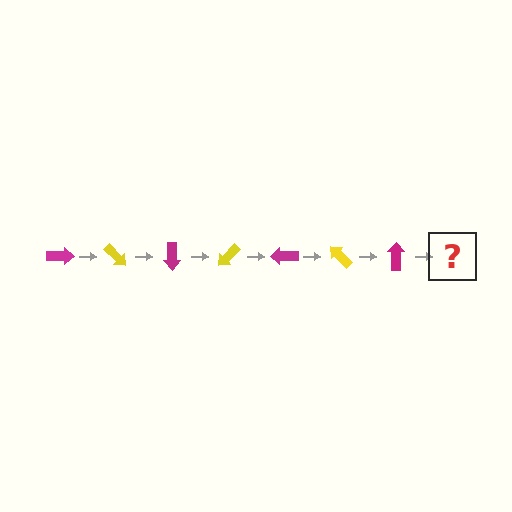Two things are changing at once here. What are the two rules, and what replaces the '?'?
The two rules are that it rotates 45 degrees each step and the color cycles through magenta and yellow. The '?' should be a yellow arrow, rotated 315 degrees from the start.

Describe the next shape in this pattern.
It should be a yellow arrow, rotated 315 degrees from the start.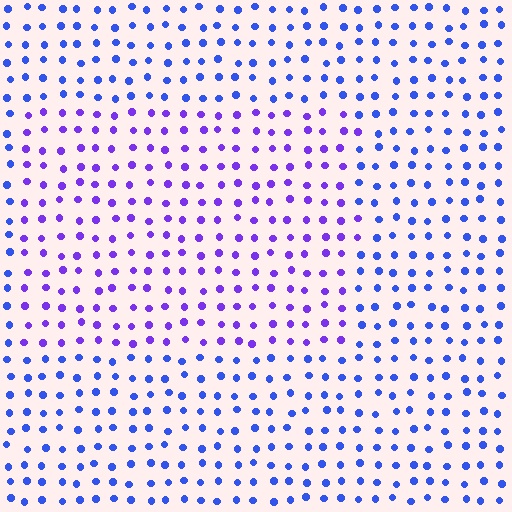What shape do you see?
I see a rectangle.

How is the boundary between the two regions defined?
The boundary is defined purely by a slight shift in hue (about 35 degrees). Spacing, size, and orientation are identical on both sides.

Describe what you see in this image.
The image is filled with small blue elements in a uniform arrangement. A rectangle-shaped region is visible where the elements are tinted to a slightly different hue, forming a subtle color boundary.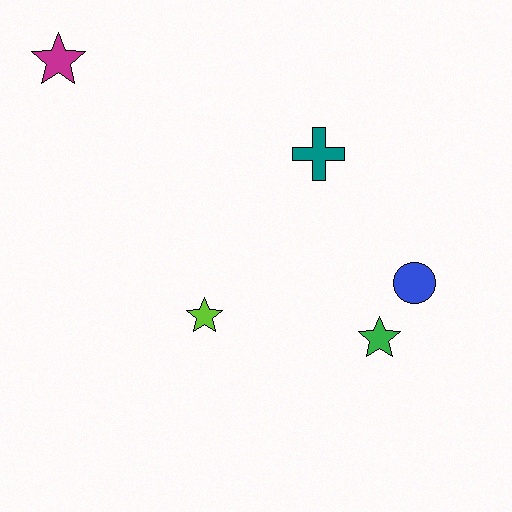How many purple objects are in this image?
There are no purple objects.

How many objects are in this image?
There are 5 objects.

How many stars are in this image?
There are 3 stars.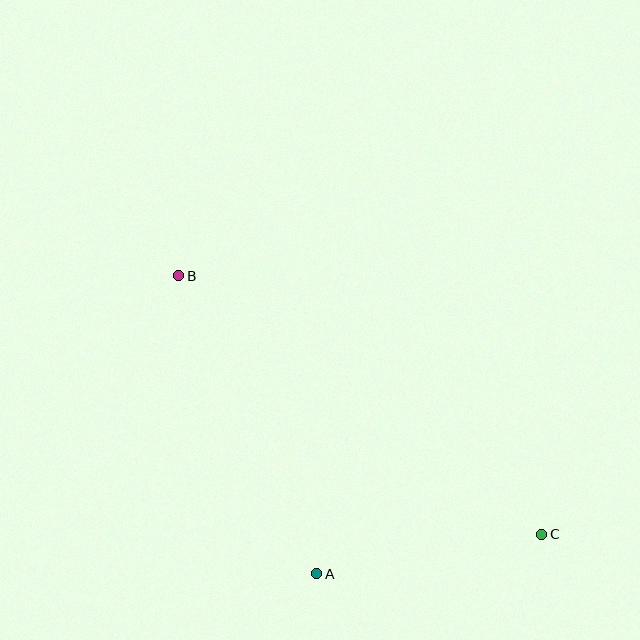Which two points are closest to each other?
Points A and C are closest to each other.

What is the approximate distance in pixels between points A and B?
The distance between A and B is approximately 328 pixels.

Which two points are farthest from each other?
Points B and C are farthest from each other.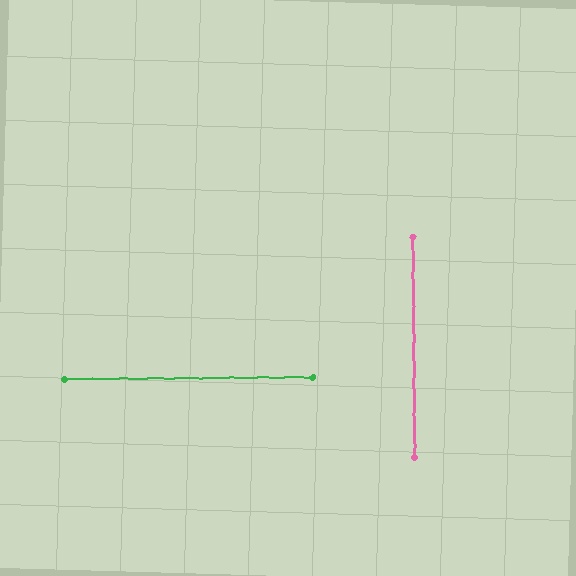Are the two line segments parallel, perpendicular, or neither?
Perpendicular — they meet at approximately 90°.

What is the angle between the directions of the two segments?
Approximately 90 degrees.